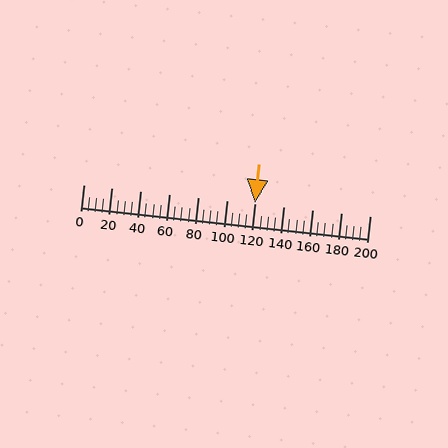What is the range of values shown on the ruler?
The ruler shows values from 0 to 200.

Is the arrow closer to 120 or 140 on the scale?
The arrow is closer to 120.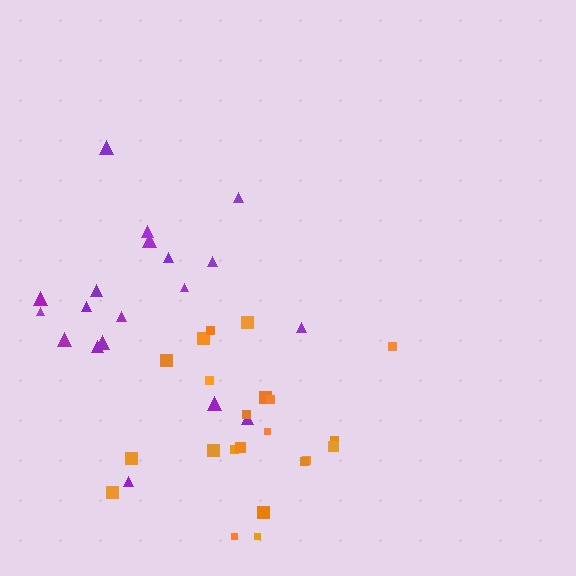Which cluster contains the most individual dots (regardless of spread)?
Orange (22).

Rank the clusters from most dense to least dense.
orange, purple.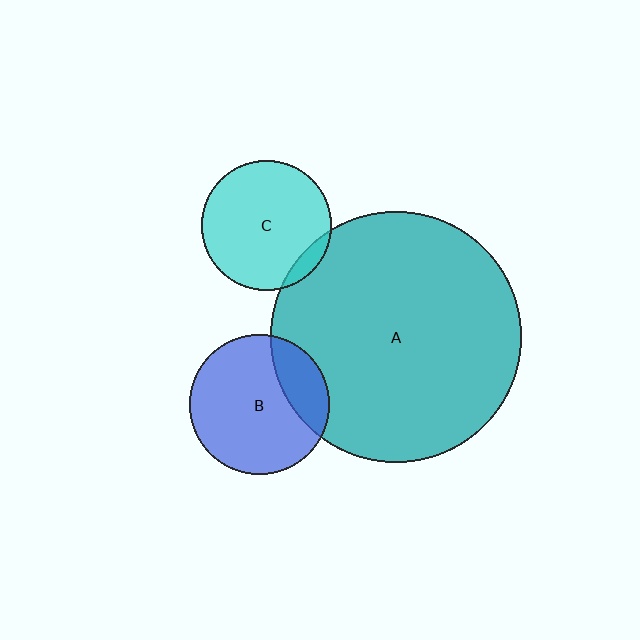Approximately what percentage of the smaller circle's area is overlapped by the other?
Approximately 10%.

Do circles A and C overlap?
Yes.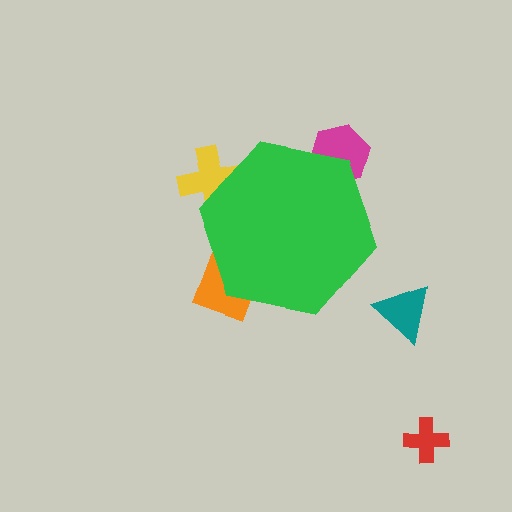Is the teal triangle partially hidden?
No, the teal triangle is fully visible.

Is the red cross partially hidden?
No, the red cross is fully visible.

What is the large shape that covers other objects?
A green hexagon.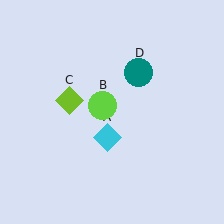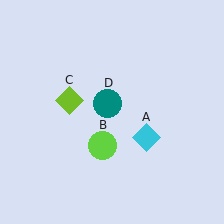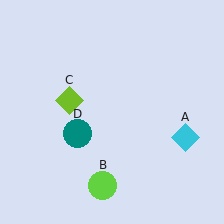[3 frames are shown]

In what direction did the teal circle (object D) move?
The teal circle (object D) moved down and to the left.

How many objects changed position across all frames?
3 objects changed position: cyan diamond (object A), lime circle (object B), teal circle (object D).